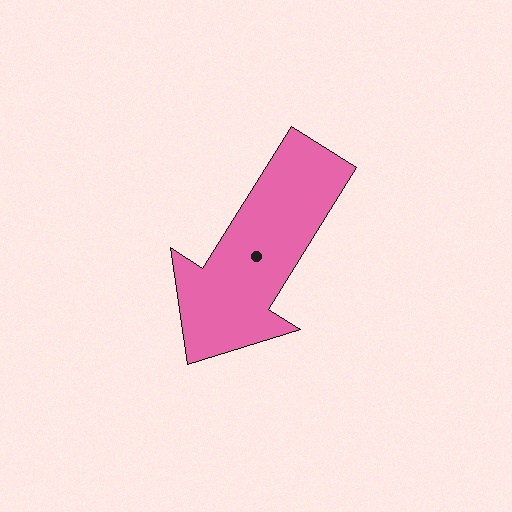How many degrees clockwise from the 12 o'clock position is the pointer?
Approximately 212 degrees.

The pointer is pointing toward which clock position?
Roughly 7 o'clock.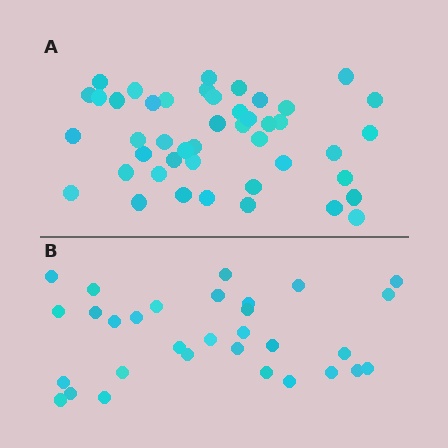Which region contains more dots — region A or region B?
Region A (the top region) has more dots.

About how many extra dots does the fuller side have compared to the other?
Region A has approximately 15 more dots than region B.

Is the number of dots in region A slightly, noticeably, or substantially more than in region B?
Region A has substantially more. The ratio is roughly 1.5 to 1.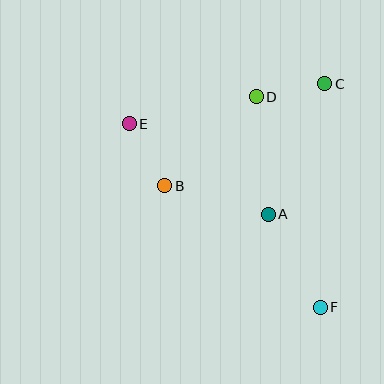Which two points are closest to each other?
Points C and D are closest to each other.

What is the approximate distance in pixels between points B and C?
The distance between B and C is approximately 190 pixels.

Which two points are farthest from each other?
Points E and F are farthest from each other.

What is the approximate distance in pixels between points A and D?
The distance between A and D is approximately 118 pixels.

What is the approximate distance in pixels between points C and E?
The distance between C and E is approximately 199 pixels.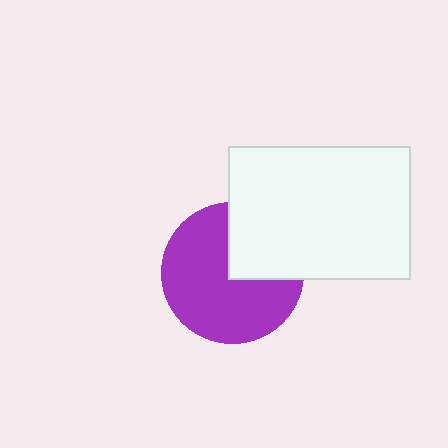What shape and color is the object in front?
The object in front is a white rectangle.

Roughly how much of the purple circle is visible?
Most of it is visible (roughly 70%).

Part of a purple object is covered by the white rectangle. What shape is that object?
It is a circle.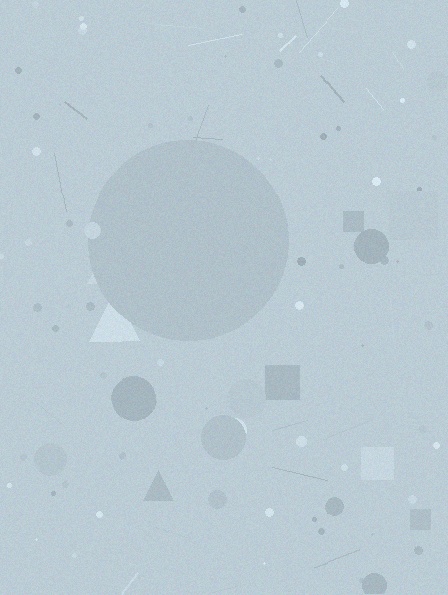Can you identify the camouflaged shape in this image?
The camouflaged shape is a circle.